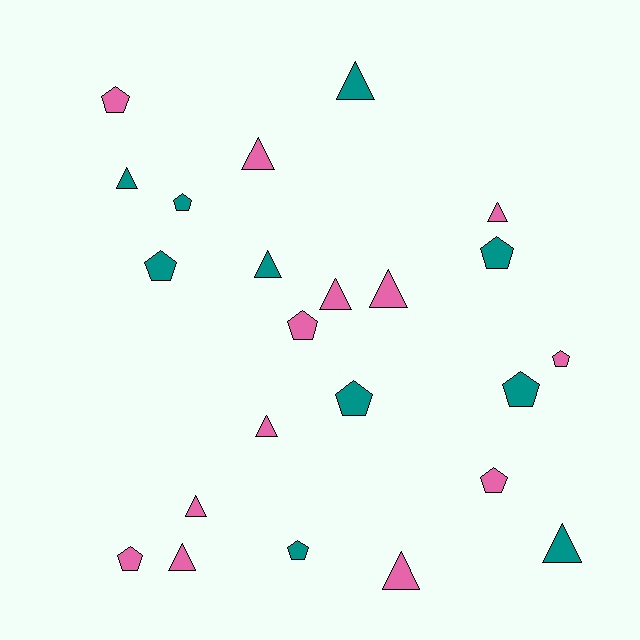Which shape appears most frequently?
Triangle, with 12 objects.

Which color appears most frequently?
Pink, with 13 objects.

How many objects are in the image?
There are 23 objects.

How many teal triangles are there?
There are 4 teal triangles.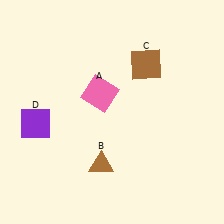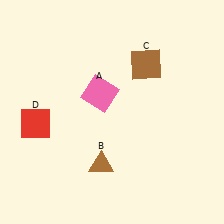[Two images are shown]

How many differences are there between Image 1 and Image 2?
There is 1 difference between the two images.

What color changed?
The square (D) changed from purple in Image 1 to red in Image 2.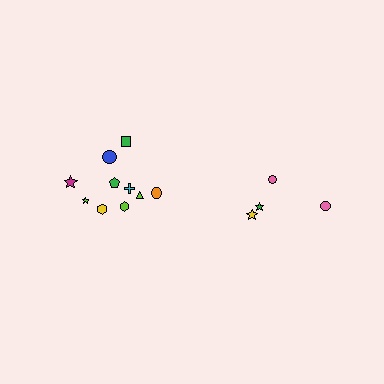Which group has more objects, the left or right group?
The left group.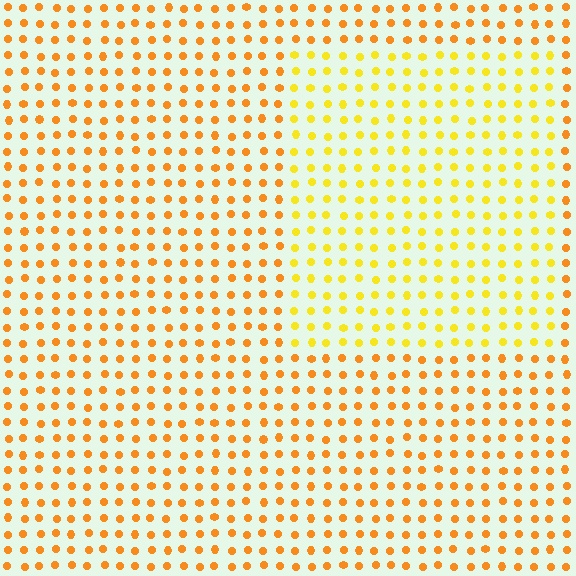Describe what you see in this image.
The image is filled with small orange elements in a uniform arrangement. A rectangle-shaped region is visible where the elements are tinted to a slightly different hue, forming a subtle color boundary.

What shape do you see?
I see a rectangle.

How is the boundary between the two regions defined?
The boundary is defined purely by a slight shift in hue (about 25 degrees). Spacing, size, and orientation are identical on both sides.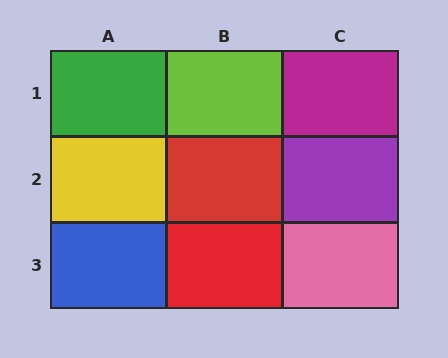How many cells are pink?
1 cell is pink.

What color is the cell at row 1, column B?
Lime.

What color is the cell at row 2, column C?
Purple.